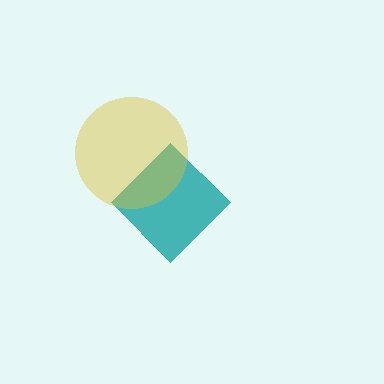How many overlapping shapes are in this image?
There are 2 overlapping shapes in the image.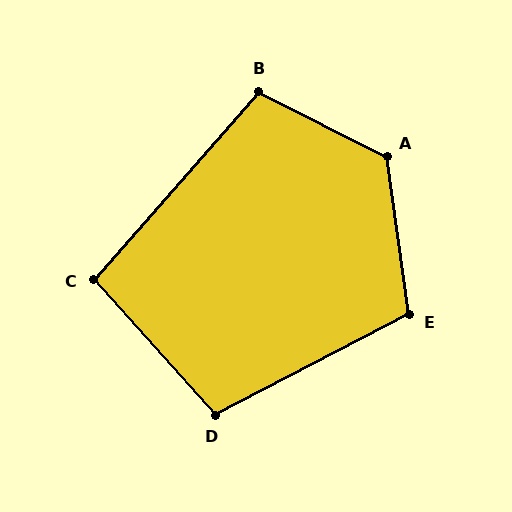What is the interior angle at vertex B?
Approximately 104 degrees (obtuse).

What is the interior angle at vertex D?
Approximately 104 degrees (obtuse).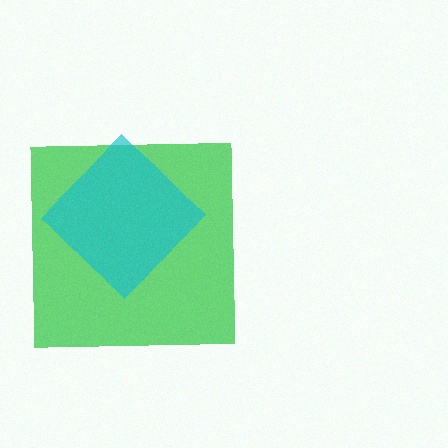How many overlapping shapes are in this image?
There are 2 overlapping shapes in the image.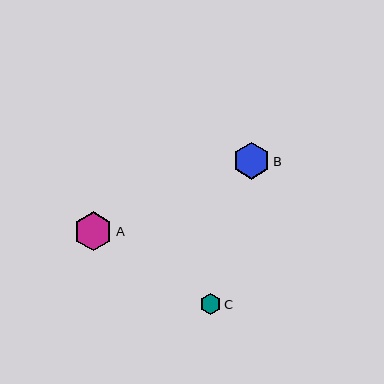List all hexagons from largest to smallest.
From largest to smallest: A, B, C.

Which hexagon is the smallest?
Hexagon C is the smallest with a size of approximately 21 pixels.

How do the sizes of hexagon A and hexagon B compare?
Hexagon A and hexagon B are approximately the same size.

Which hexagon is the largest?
Hexagon A is the largest with a size of approximately 39 pixels.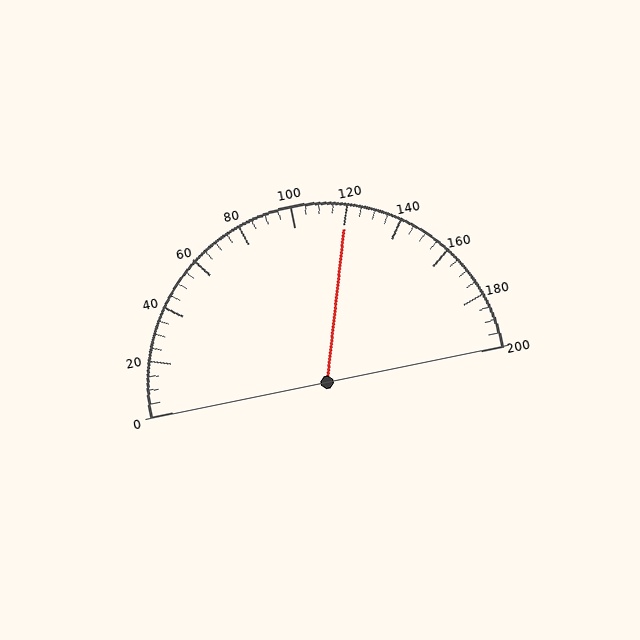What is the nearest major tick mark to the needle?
The nearest major tick mark is 120.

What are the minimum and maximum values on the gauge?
The gauge ranges from 0 to 200.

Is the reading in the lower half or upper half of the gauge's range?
The reading is in the upper half of the range (0 to 200).